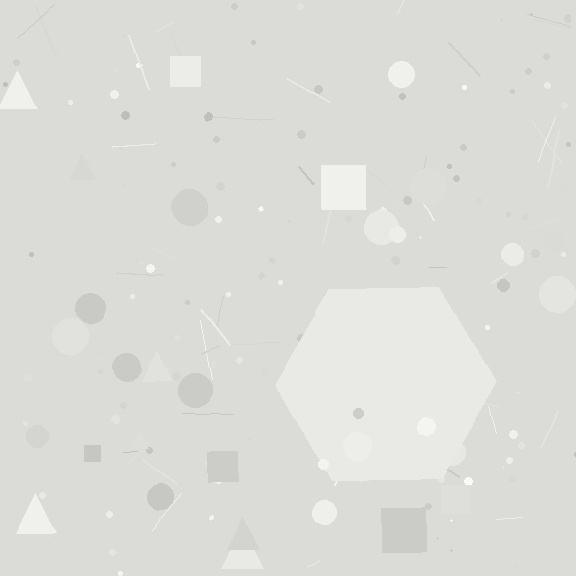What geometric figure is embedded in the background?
A hexagon is embedded in the background.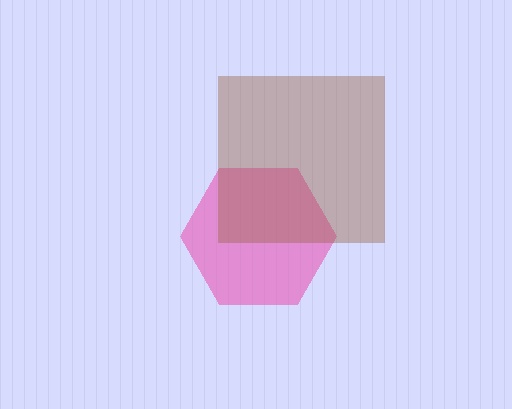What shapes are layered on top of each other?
The layered shapes are: a pink hexagon, a brown square.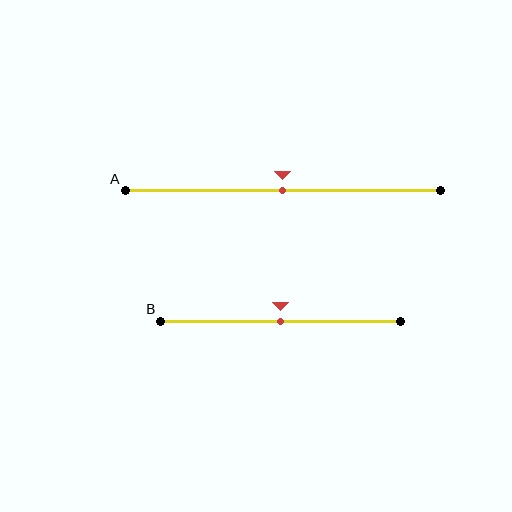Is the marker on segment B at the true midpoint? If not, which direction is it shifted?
Yes, the marker on segment B is at the true midpoint.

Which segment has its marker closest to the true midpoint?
Segment A has its marker closest to the true midpoint.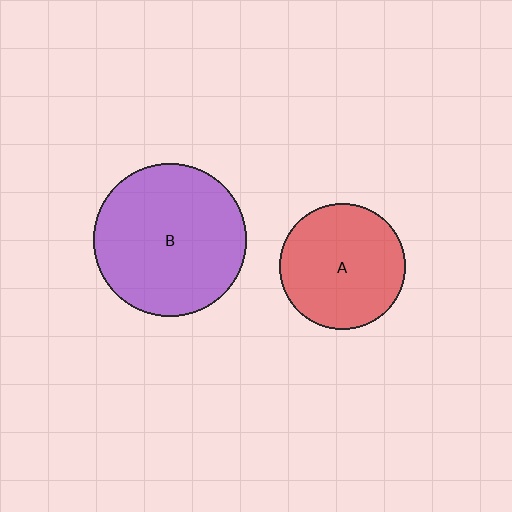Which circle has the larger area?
Circle B (purple).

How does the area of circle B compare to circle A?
Approximately 1.5 times.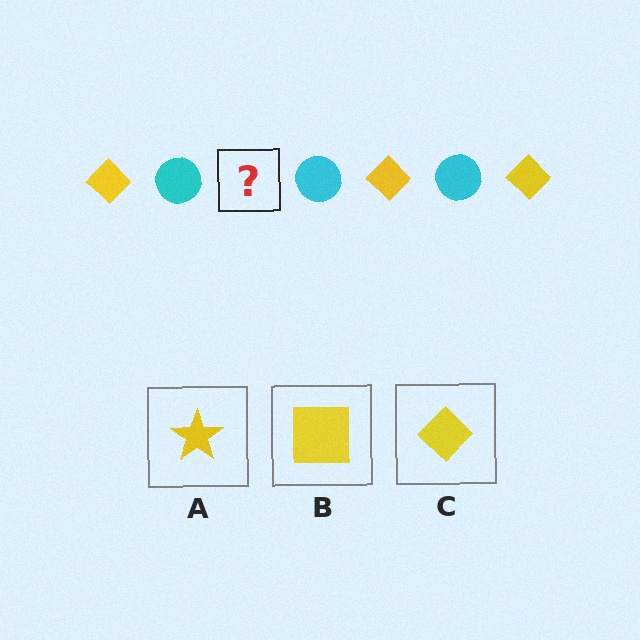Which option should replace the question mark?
Option C.